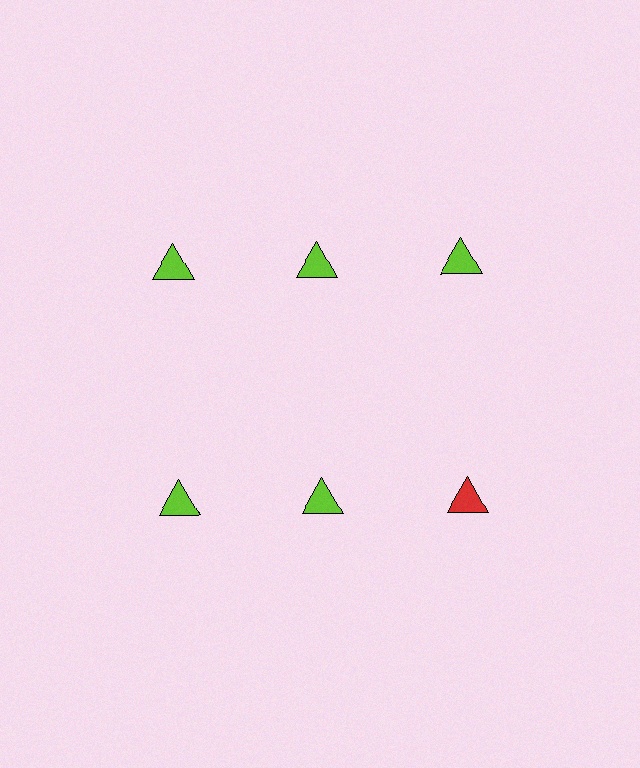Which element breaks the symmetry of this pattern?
The red triangle in the second row, center column breaks the symmetry. All other shapes are lime triangles.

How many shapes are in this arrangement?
There are 6 shapes arranged in a grid pattern.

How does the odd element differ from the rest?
It has a different color: red instead of lime.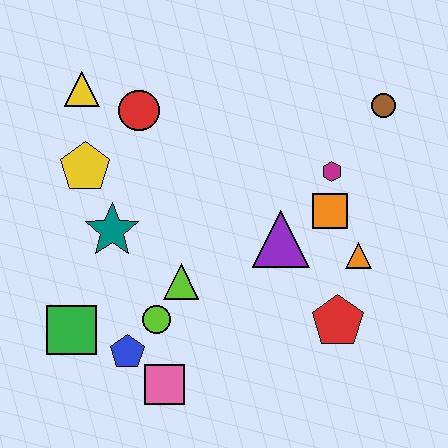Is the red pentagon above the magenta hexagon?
No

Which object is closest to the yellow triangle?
The red circle is closest to the yellow triangle.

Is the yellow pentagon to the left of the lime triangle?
Yes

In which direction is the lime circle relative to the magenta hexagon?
The lime circle is to the left of the magenta hexagon.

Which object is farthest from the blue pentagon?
The brown circle is farthest from the blue pentagon.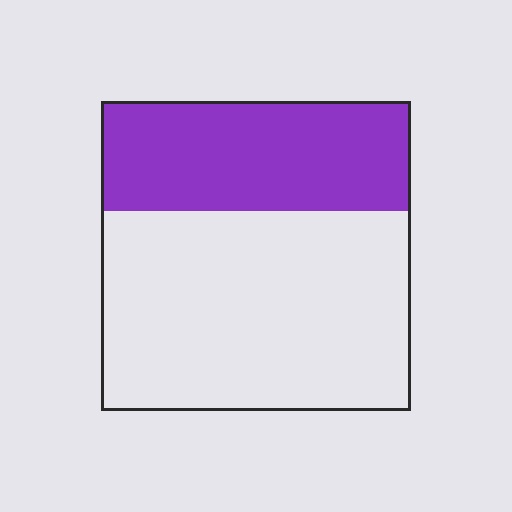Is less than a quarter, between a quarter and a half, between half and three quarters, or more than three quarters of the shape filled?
Between a quarter and a half.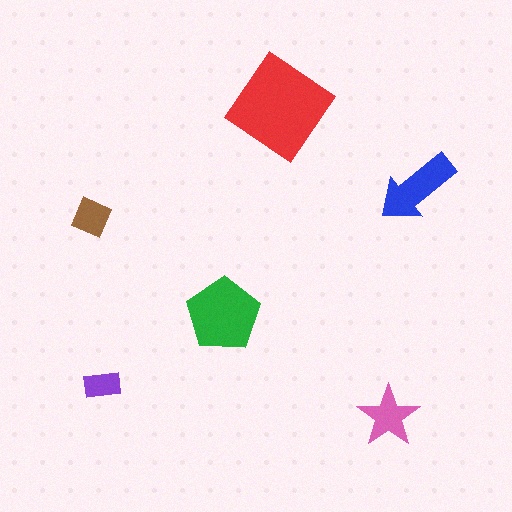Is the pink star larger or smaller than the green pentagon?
Smaller.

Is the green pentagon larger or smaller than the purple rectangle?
Larger.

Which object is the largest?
The red diamond.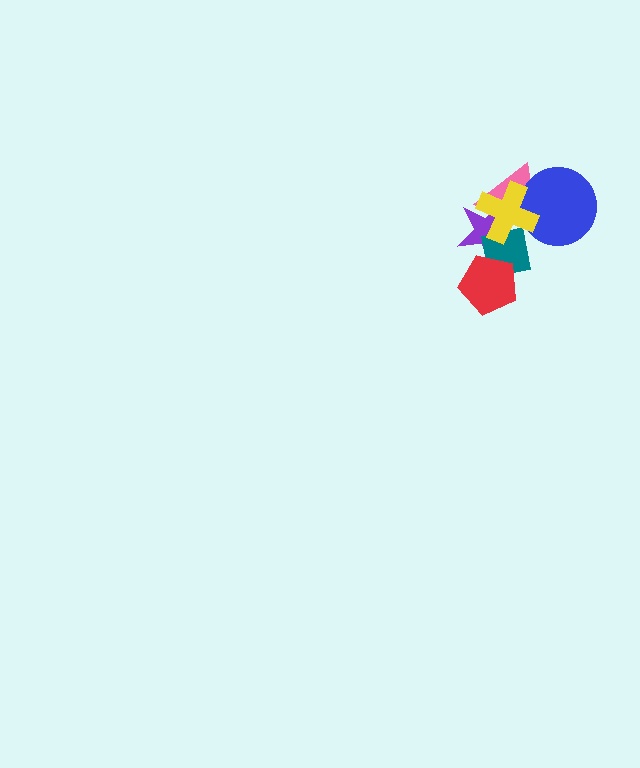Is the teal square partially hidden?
Yes, it is partially covered by another shape.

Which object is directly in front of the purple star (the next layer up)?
The teal square is directly in front of the purple star.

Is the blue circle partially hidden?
Yes, it is partially covered by another shape.